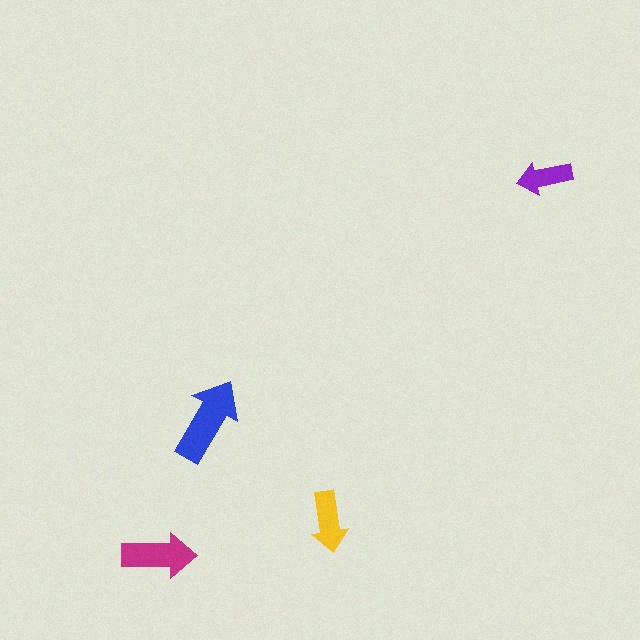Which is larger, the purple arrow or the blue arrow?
The blue one.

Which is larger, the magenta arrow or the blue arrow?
The blue one.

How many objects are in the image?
There are 4 objects in the image.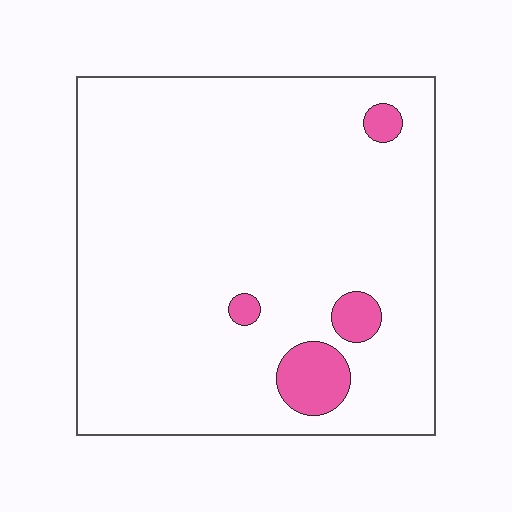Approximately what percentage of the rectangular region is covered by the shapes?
Approximately 5%.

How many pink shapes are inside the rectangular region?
4.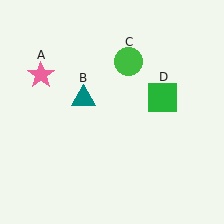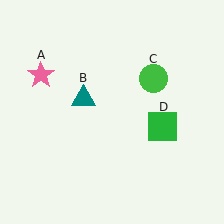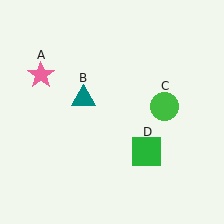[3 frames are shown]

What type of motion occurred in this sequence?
The green circle (object C), green square (object D) rotated clockwise around the center of the scene.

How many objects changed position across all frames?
2 objects changed position: green circle (object C), green square (object D).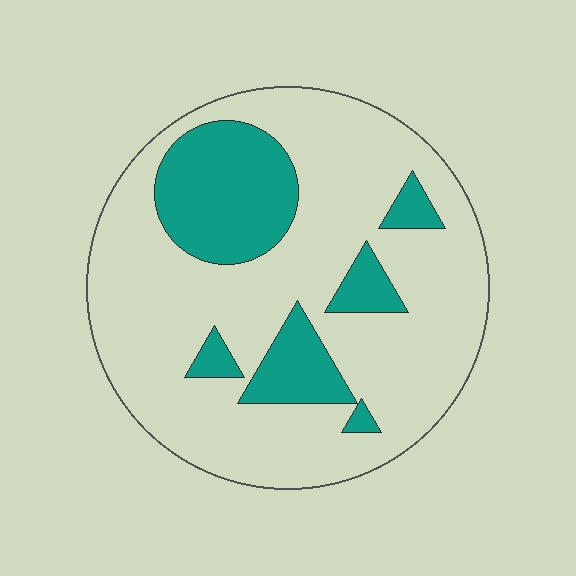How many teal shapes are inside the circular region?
6.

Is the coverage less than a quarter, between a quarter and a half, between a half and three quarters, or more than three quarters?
Less than a quarter.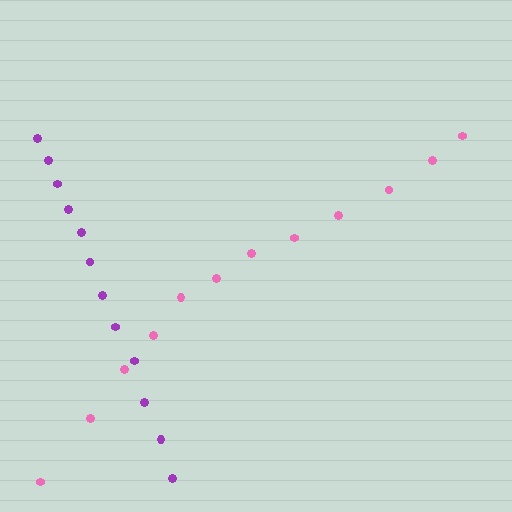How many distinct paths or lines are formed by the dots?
There are 2 distinct paths.